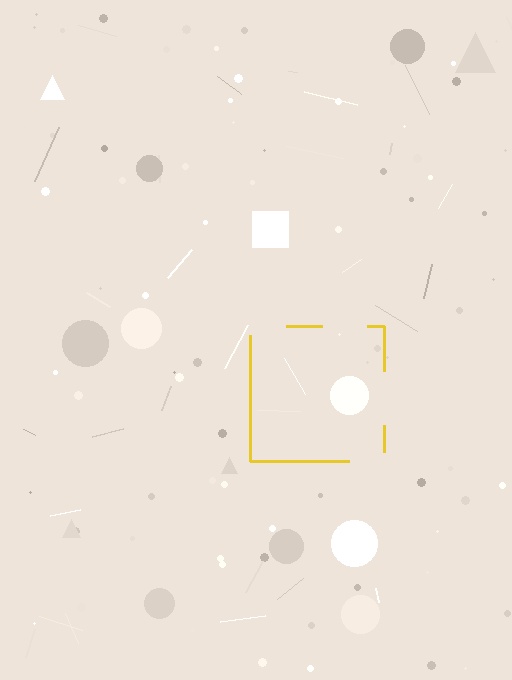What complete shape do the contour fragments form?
The contour fragments form a square.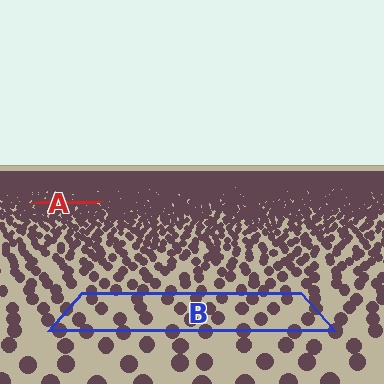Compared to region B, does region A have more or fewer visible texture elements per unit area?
Region A has more texture elements per unit area — they are packed more densely because it is farther away.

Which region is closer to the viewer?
Region B is closer. The texture elements there are larger and more spread out.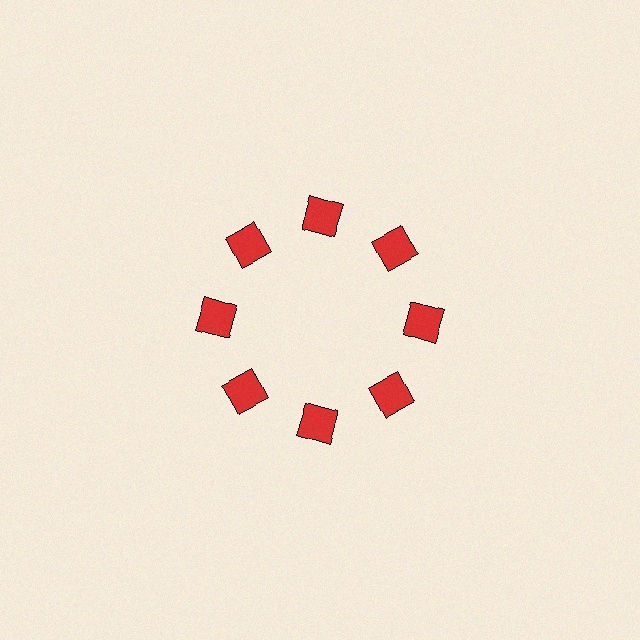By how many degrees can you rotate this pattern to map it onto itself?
The pattern maps onto itself every 45 degrees of rotation.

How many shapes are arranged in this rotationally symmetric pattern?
There are 8 shapes, arranged in 8 groups of 1.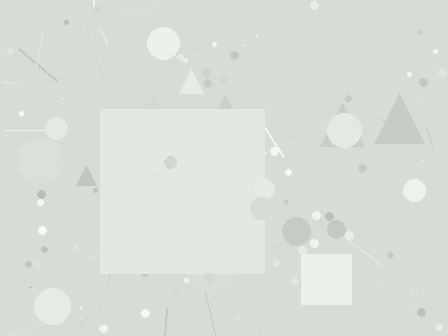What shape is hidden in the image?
A square is hidden in the image.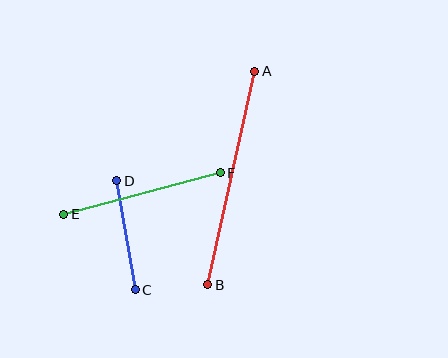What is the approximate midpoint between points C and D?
The midpoint is at approximately (126, 235) pixels.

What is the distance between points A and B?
The distance is approximately 219 pixels.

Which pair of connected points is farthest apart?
Points A and B are farthest apart.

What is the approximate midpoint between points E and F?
The midpoint is at approximately (142, 193) pixels.